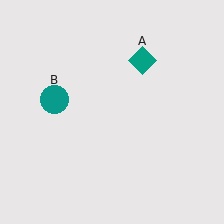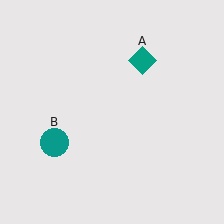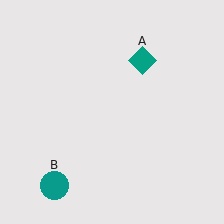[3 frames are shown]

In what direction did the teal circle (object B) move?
The teal circle (object B) moved down.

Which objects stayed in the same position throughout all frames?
Teal diamond (object A) remained stationary.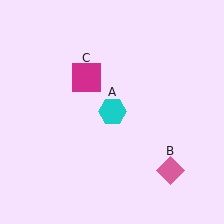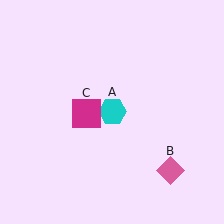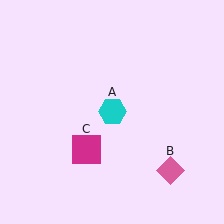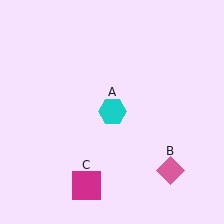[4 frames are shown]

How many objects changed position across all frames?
1 object changed position: magenta square (object C).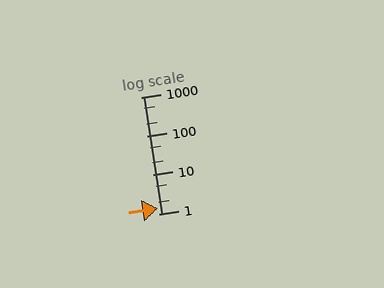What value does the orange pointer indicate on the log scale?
The pointer indicates approximately 1.4.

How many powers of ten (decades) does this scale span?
The scale spans 3 decades, from 1 to 1000.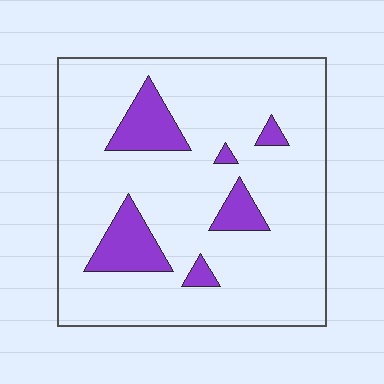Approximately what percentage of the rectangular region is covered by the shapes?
Approximately 15%.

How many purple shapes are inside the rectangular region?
6.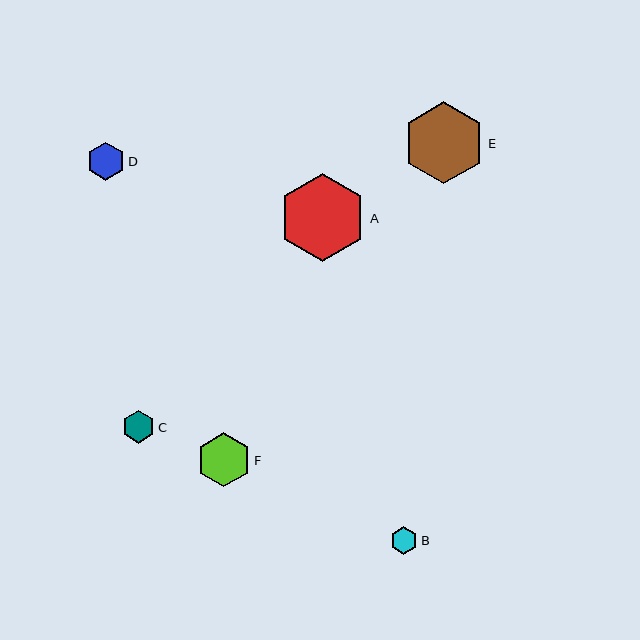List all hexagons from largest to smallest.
From largest to smallest: A, E, F, D, C, B.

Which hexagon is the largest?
Hexagon A is the largest with a size of approximately 88 pixels.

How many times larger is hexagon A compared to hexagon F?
Hexagon A is approximately 1.6 times the size of hexagon F.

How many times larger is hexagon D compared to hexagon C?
Hexagon D is approximately 1.1 times the size of hexagon C.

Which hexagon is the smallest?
Hexagon B is the smallest with a size of approximately 27 pixels.